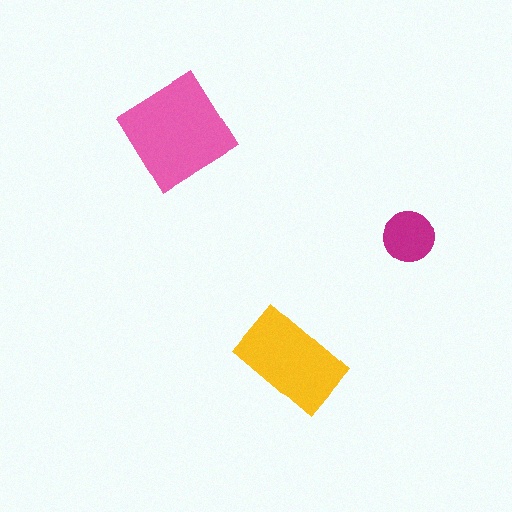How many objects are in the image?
There are 3 objects in the image.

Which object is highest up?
The pink diamond is topmost.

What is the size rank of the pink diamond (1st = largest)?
1st.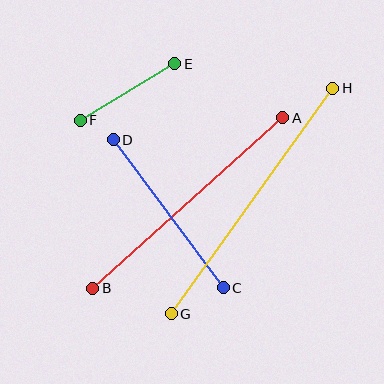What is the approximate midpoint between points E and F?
The midpoint is at approximately (127, 92) pixels.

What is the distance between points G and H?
The distance is approximately 277 pixels.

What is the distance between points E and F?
The distance is approximately 110 pixels.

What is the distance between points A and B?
The distance is approximately 255 pixels.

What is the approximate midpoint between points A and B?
The midpoint is at approximately (188, 203) pixels.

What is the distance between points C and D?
The distance is approximately 185 pixels.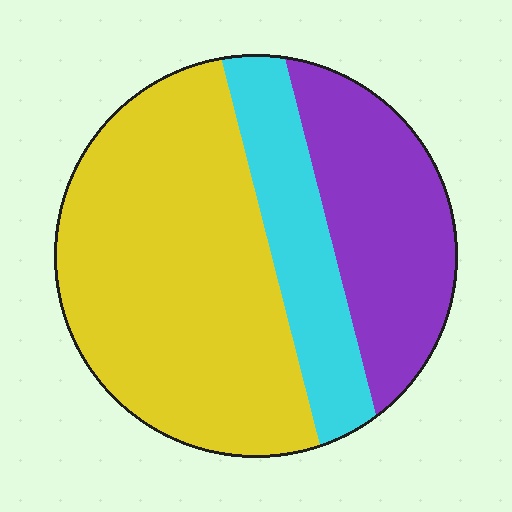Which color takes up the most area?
Yellow, at roughly 55%.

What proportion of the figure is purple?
Purple covers 26% of the figure.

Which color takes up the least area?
Cyan, at roughly 20%.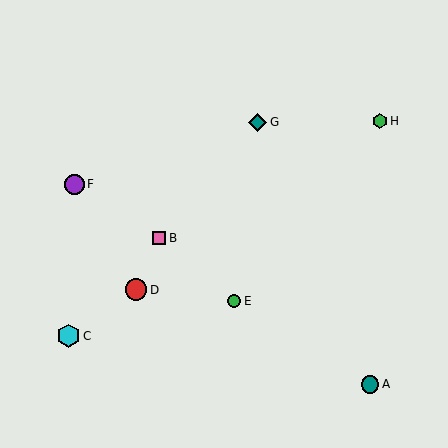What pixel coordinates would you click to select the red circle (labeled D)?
Click at (136, 290) to select the red circle D.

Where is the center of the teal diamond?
The center of the teal diamond is at (257, 122).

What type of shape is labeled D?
Shape D is a red circle.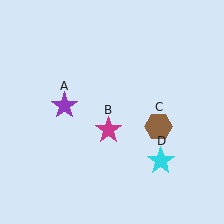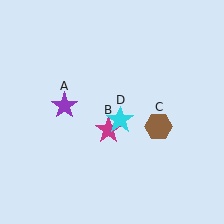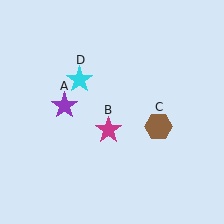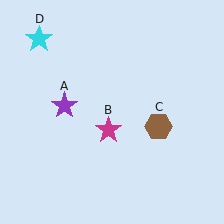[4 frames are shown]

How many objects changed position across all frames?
1 object changed position: cyan star (object D).